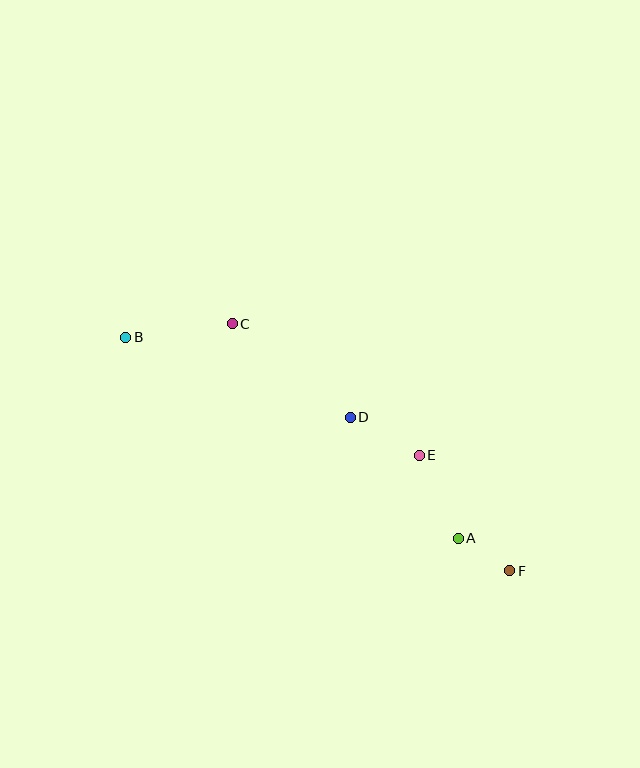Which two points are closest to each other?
Points A and F are closest to each other.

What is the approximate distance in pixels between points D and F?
The distance between D and F is approximately 221 pixels.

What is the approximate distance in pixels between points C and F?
The distance between C and F is approximately 372 pixels.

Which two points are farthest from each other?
Points B and F are farthest from each other.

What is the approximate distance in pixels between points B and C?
The distance between B and C is approximately 107 pixels.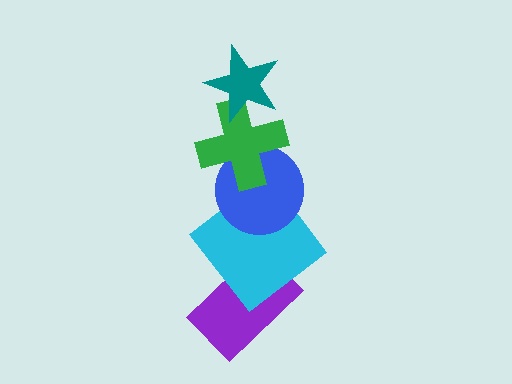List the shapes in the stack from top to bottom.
From top to bottom: the teal star, the green cross, the blue circle, the cyan diamond, the purple rectangle.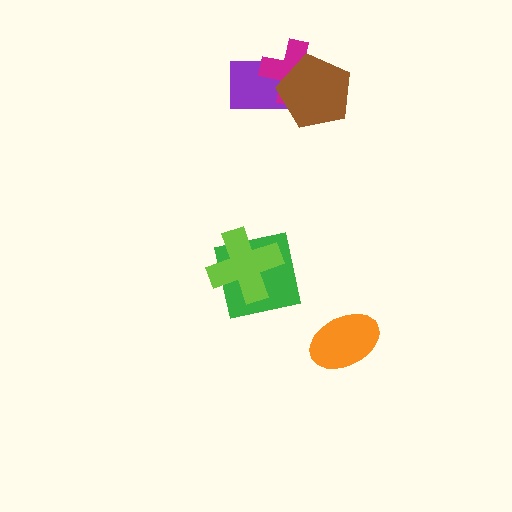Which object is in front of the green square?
The lime cross is in front of the green square.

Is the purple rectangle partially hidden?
Yes, it is partially covered by another shape.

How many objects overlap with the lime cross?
1 object overlaps with the lime cross.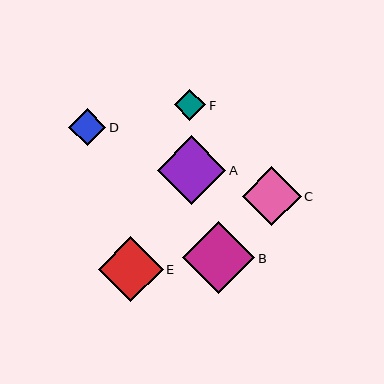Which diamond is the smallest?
Diamond F is the smallest with a size of approximately 32 pixels.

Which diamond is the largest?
Diamond B is the largest with a size of approximately 72 pixels.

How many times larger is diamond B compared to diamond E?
Diamond B is approximately 1.1 times the size of diamond E.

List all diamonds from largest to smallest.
From largest to smallest: B, A, E, C, D, F.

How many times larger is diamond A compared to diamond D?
Diamond A is approximately 1.8 times the size of diamond D.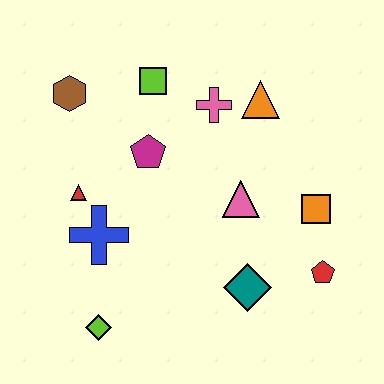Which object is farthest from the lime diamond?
The orange triangle is farthest from the lime diamond.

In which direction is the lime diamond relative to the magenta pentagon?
The lime diamond is below the magenta pentagon.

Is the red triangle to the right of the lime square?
No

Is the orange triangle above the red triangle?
Yes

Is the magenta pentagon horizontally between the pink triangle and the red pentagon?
No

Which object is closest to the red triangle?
The blue cross is closest to the red triangle.